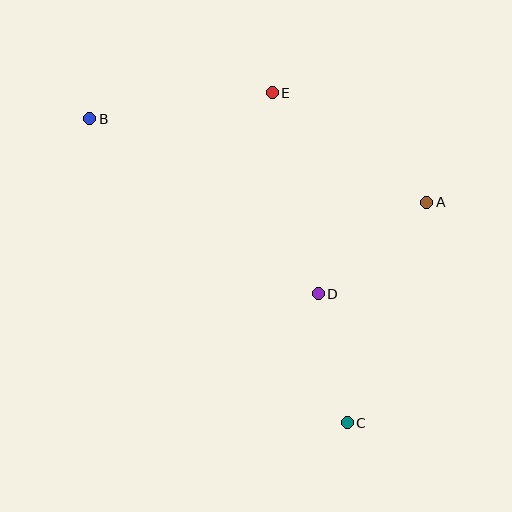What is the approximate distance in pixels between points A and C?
The distance between A and C is approximately 234 pixels.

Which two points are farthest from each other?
Points B and C are farthest from each other.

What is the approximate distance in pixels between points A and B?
The distance between A and B is approximately 347 pixels.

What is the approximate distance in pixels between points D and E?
The distance between D and E is approximately 206 pixels.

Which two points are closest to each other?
Points C and D are closest to each other.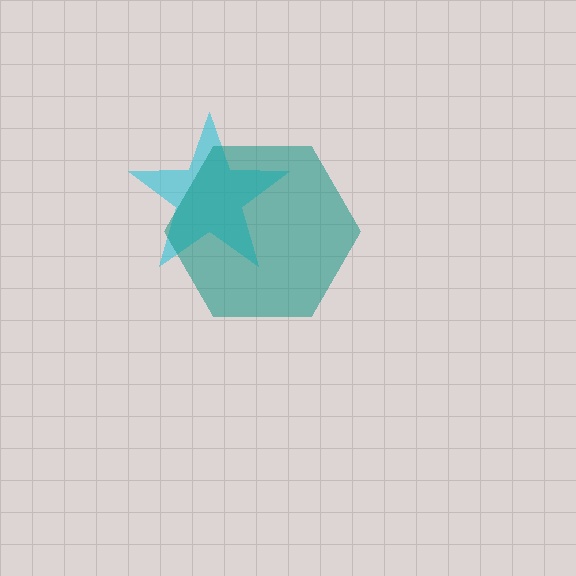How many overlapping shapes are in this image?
There are 2 overlapping shapes in the image.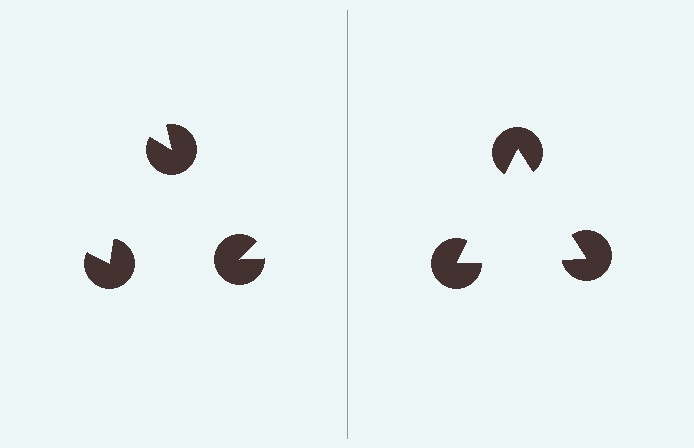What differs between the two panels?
The pac-man discs are positioned identically on both sides; only the wedge orientations differ. On the right they align to a triangle; on the left they are misaligned.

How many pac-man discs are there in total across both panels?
6 — 3 on each side.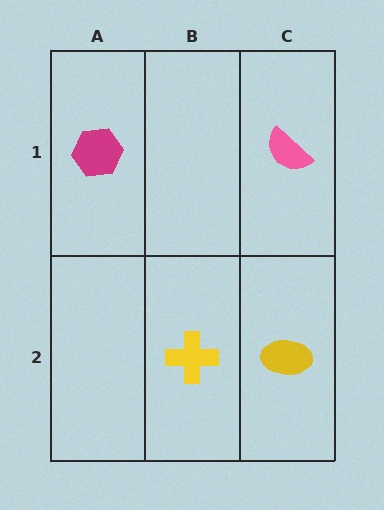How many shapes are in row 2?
2 shapes.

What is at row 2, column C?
A yellow ellipse.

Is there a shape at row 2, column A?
No, that cell is empty.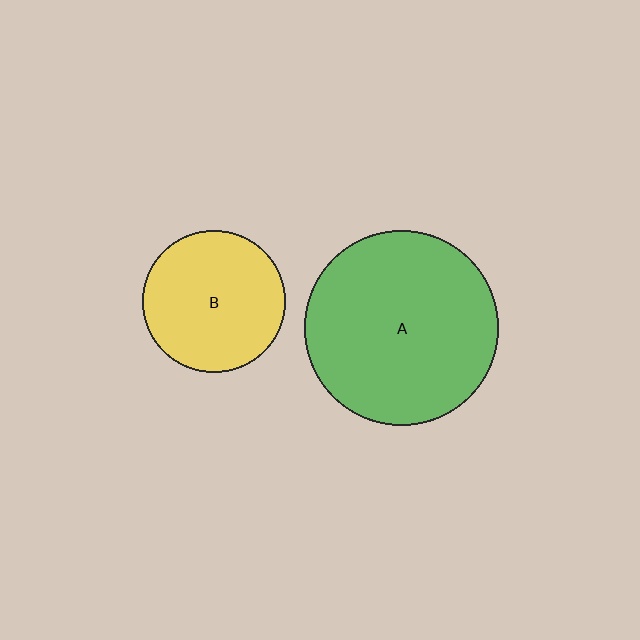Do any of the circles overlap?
No, none of the circles overlap.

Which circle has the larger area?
Circle A (green).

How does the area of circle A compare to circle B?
Approximately 1.9 times.